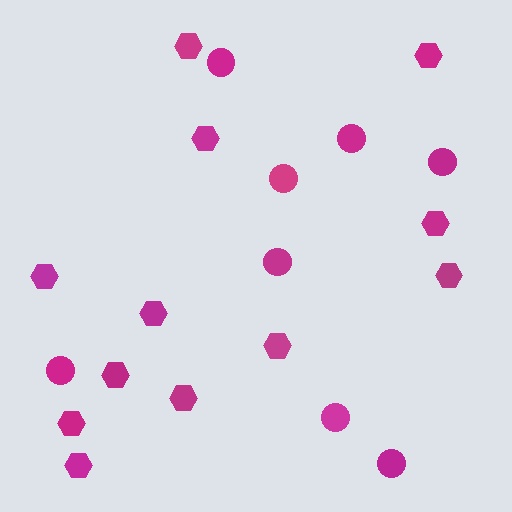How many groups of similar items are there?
There are 2 groups: one group of hexagons (12) and one group of circles (8).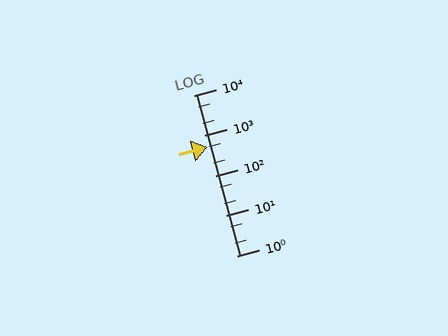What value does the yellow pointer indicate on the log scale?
The pointer indicates approximately 510.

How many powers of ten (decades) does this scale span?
The scale spans 4 decades, from 1 to 10000.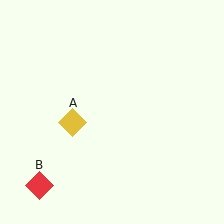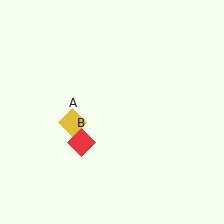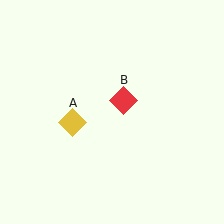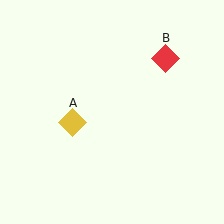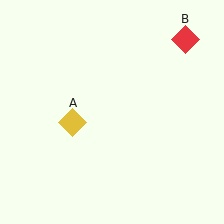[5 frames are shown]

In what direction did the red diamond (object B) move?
The red diamond (object B) moved up and to the right.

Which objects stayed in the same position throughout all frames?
Yellow diamond (object A) remained stationary.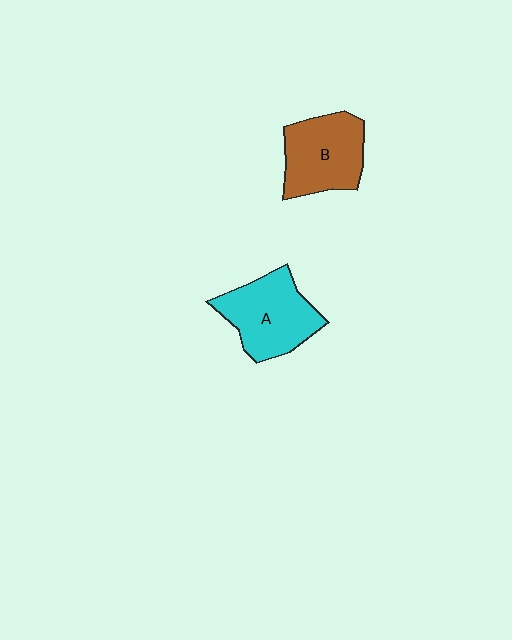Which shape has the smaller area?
Shape B (brown).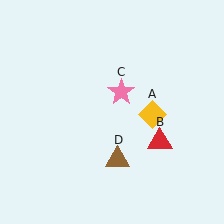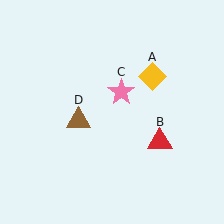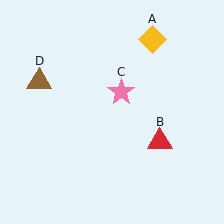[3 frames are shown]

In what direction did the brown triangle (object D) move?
The brown triangle (object D) moved up and to the left.